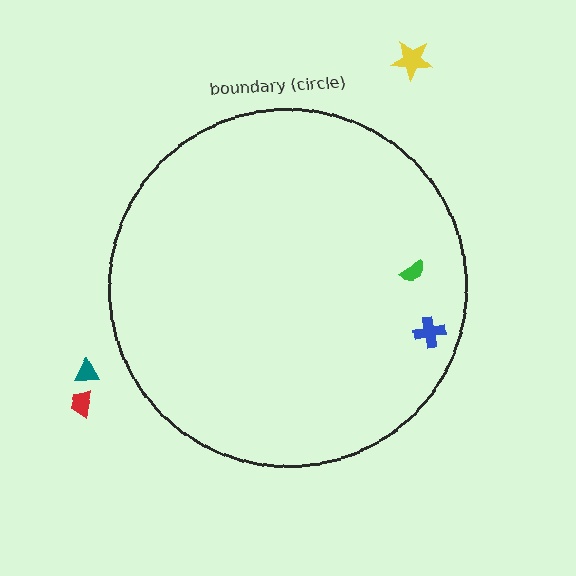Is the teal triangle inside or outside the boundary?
Outside.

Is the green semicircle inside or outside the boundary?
Inside.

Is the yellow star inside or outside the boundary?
Outside.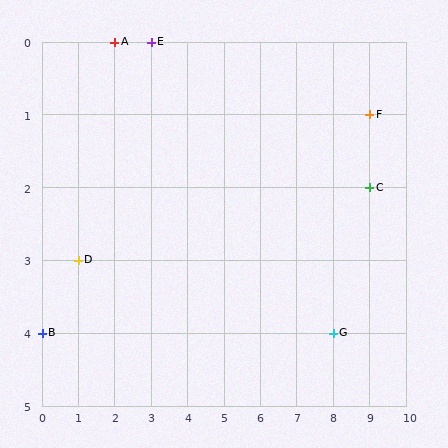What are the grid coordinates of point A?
Point A is at grid coordinates (2, 0).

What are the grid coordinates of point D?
Point D is at grid coordinates (1, 3).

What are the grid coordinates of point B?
Point B is at grid coordinates (0, 4).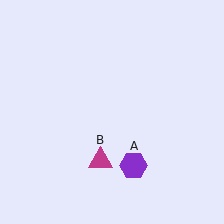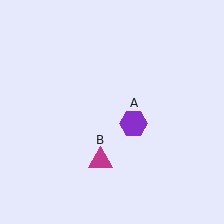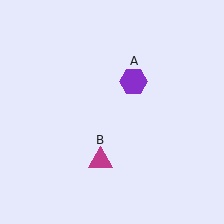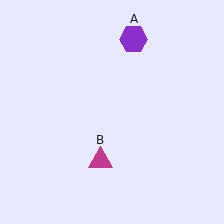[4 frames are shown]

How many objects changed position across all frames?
1 object changed position: purple hexagon (object A).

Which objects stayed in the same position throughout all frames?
Magenta triangle (object B) remained stationary.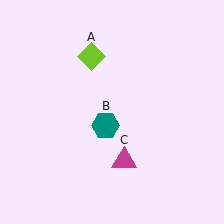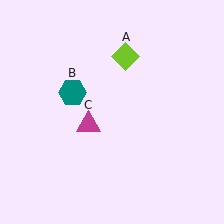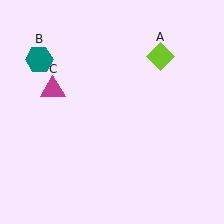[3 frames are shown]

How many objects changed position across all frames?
3 objects changed position: lime diamond (object A), teal hexagon (object B), magenta triangle (object C).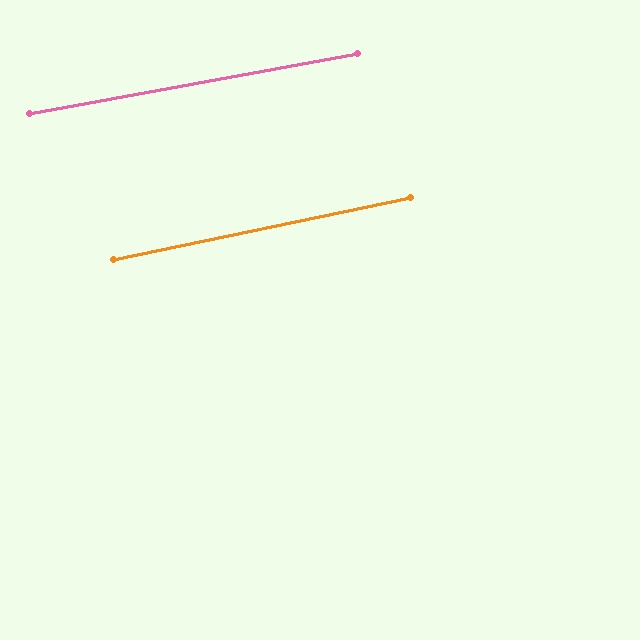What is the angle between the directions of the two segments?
Approximately 1 degree.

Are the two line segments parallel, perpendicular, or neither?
Parallel — their directions differ by only 1.2°.